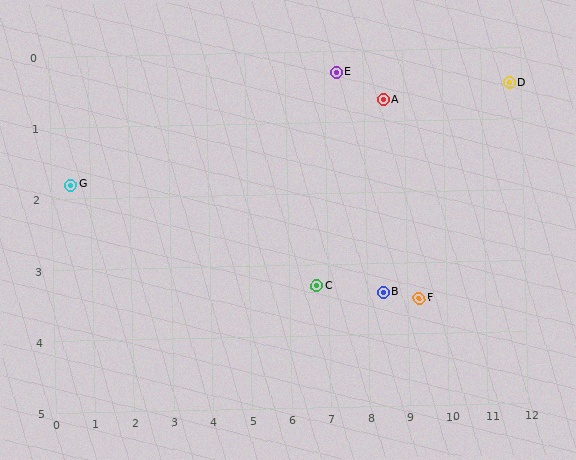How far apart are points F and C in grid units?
Points F and C are about 2.6 grid units apart.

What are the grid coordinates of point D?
Point D is at approximately (11.7, 0.5).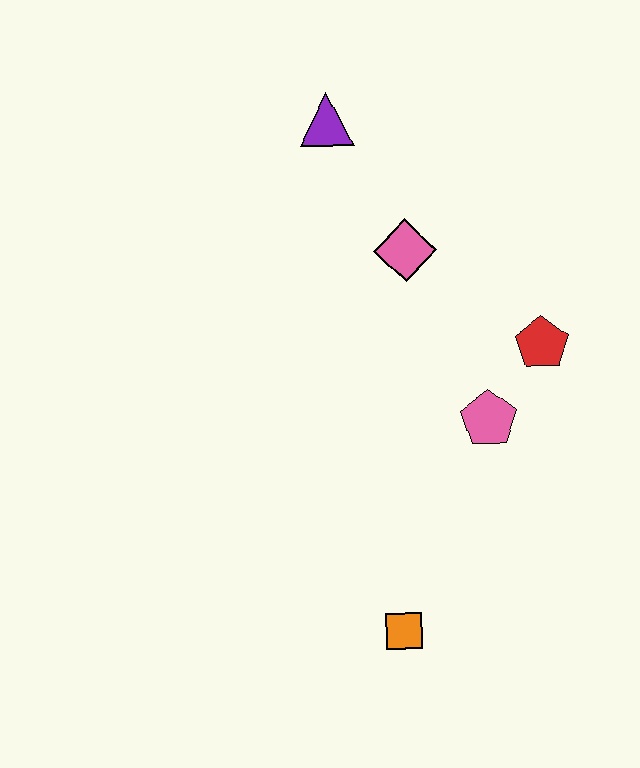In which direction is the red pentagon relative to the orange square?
The red pentagon is above the orange square.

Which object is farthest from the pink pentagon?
The purple triangle is farthest from the pink pentagon.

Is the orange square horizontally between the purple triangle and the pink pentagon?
Yes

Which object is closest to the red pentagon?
The pink pentagon is closest to the red pentagon.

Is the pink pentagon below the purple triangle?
Yes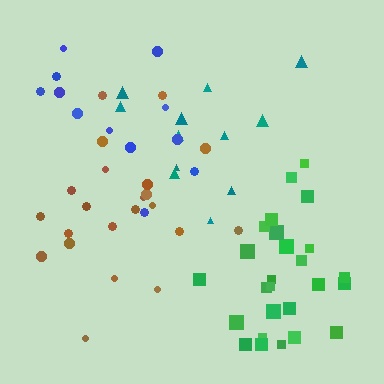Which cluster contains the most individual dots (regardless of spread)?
Green (26).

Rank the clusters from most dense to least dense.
green, brown, teal, blue.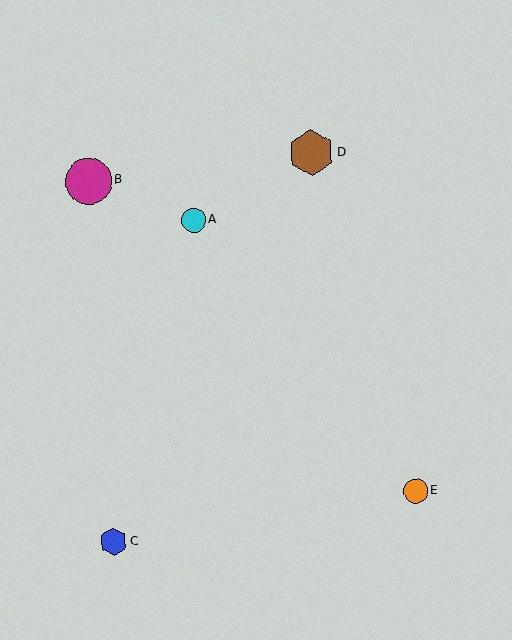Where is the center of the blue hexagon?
The center of the blue hexagon is at (114, 542).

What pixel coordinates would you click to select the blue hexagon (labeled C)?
Click at (114, 542) to select the blue hexagon C.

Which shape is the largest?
The magenta circle (labeled B) is the largest.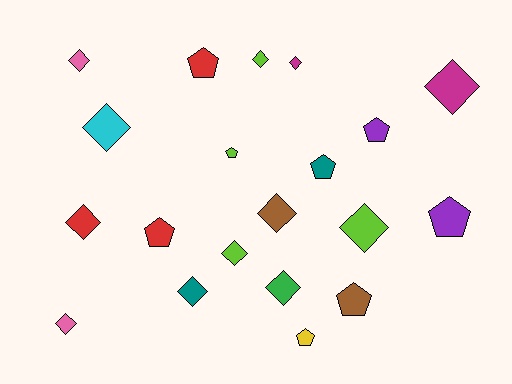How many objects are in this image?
There are 20 objects.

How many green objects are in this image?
There is 1 green object.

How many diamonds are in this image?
There are 12 diamonds.